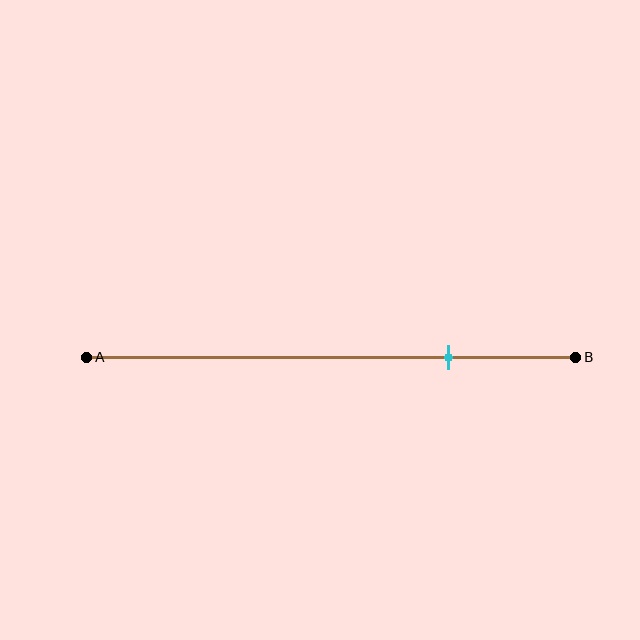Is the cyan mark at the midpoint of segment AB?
No, the mark is at about 75% from A, not at the 50% midpoint.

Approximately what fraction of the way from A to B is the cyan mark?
The cyan mark is approximately 75% of the way from A to B.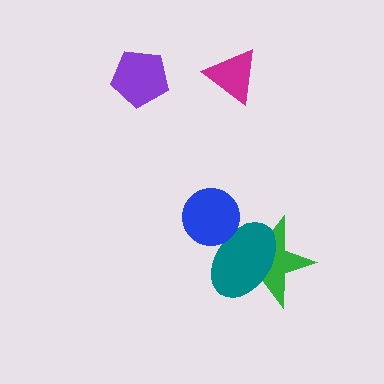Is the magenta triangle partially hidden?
No, no other shape covers it.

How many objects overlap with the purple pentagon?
0 objects overlap with the purple pentagon.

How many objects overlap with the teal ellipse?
2 objects overlap with the teal ellipse.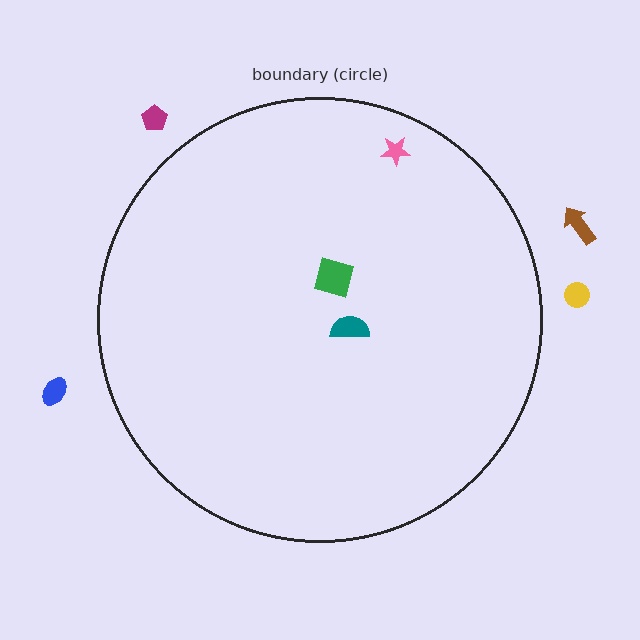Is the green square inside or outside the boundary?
Inside.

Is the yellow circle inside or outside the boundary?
Outside.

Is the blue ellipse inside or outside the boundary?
Outside.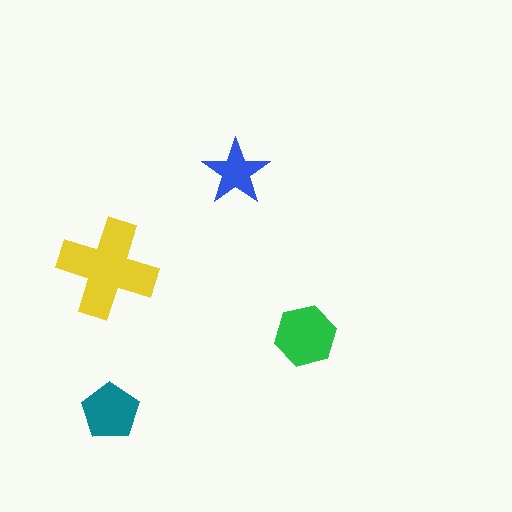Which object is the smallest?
The blue star.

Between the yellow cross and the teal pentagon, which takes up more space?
The yellow cross.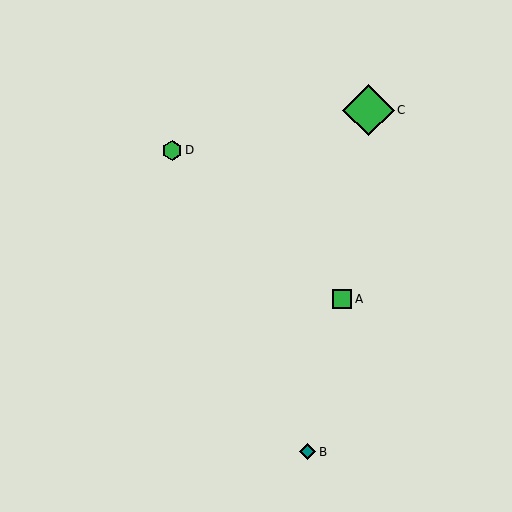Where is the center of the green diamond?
The center of the green diamond is at (368, 110).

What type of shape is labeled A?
Shape A is a green square.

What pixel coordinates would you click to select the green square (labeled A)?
Click at (342, 299) to select the green square A.